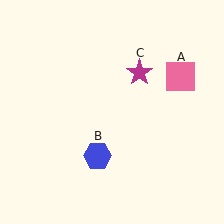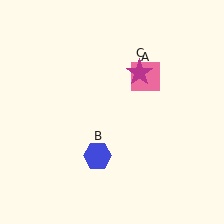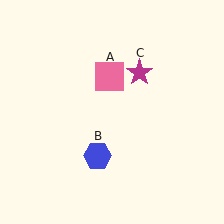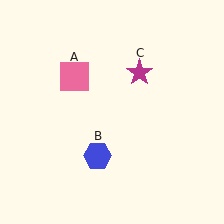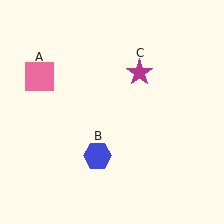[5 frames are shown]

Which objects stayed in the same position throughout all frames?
Blue hexagon (object B) and magenta star (object C) remained stationary.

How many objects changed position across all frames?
1 object changed position: pink square (object A).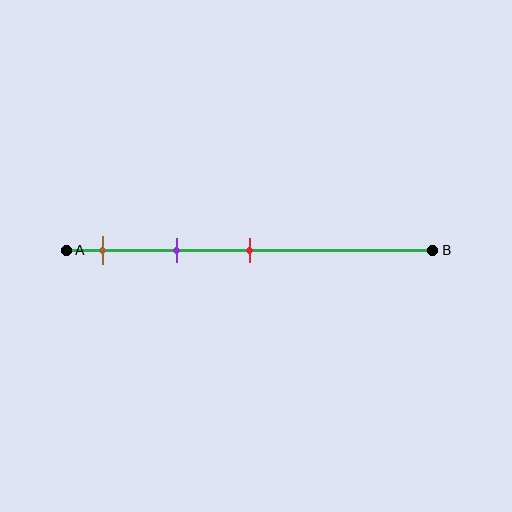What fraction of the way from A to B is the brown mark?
The brown mark is approximately 10% (0.1) of the way from A to B.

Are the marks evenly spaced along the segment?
Yes, the marks are approximately evenly spaced.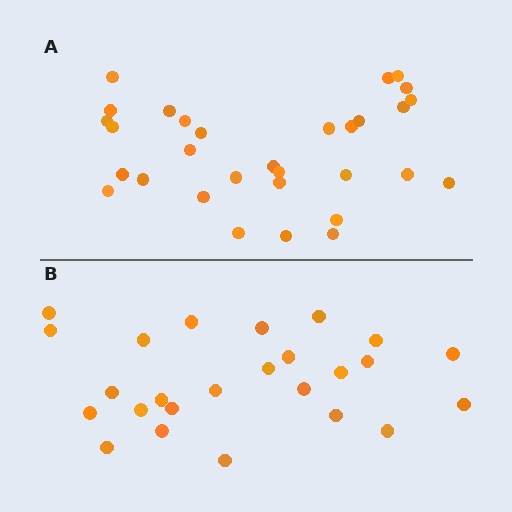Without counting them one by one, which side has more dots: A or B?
Region A (the top region) has more dots.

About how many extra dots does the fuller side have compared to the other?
Region A has about 6 more dots than region B.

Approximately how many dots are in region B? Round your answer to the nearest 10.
About 20 dots. (The exact count is 25, which rounds to 20.)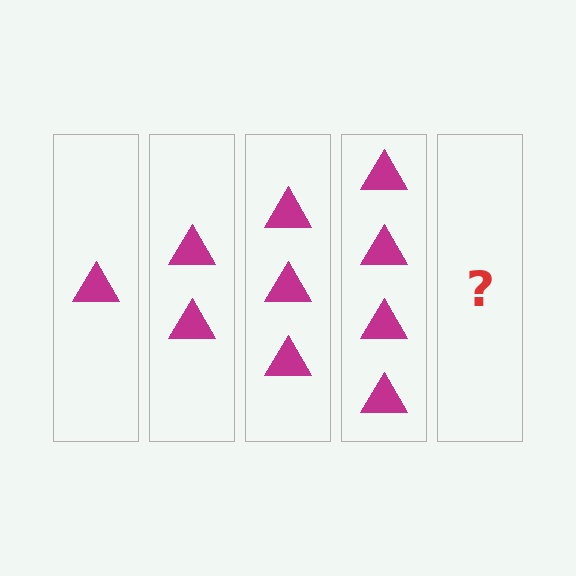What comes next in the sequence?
The next element should be 5 triangles.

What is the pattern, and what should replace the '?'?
The pattern is that each step adds one more triangle. The '?' should be 5 triangles.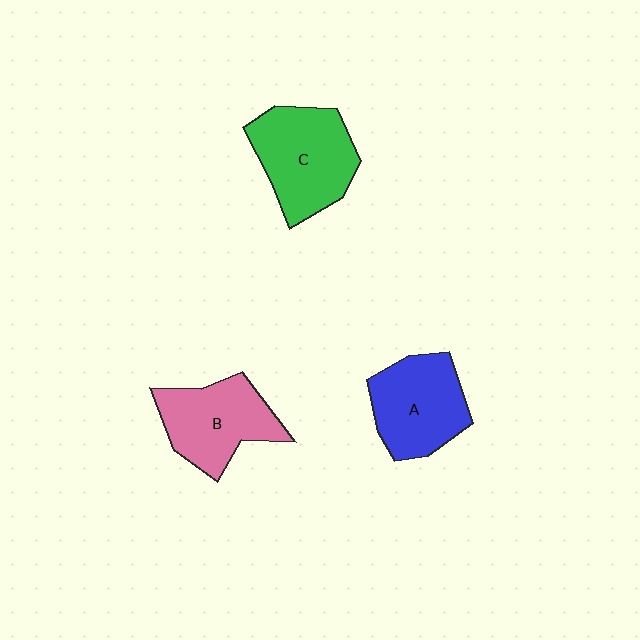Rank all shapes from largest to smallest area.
From largest to smallest: C (green), B (pink), A (blue).